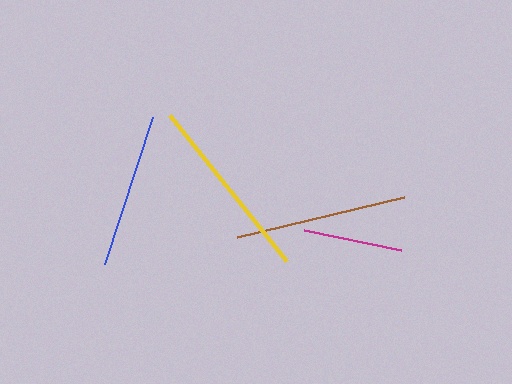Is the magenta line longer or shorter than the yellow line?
The yellow line is longer than the magenta line.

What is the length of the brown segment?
The brown segment is approximately 172 pixels long.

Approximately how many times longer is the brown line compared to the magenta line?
The brown line is approximately 1.7 times the length of the magenta line.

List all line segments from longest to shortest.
From longest to shortest: yellow, brown, blue, magenta.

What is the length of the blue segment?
The blue segment is approximately 155 pixels long.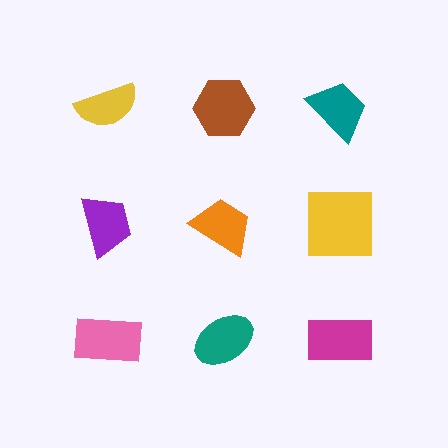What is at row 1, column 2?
A brown hexagon.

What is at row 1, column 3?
A teal trapezoid.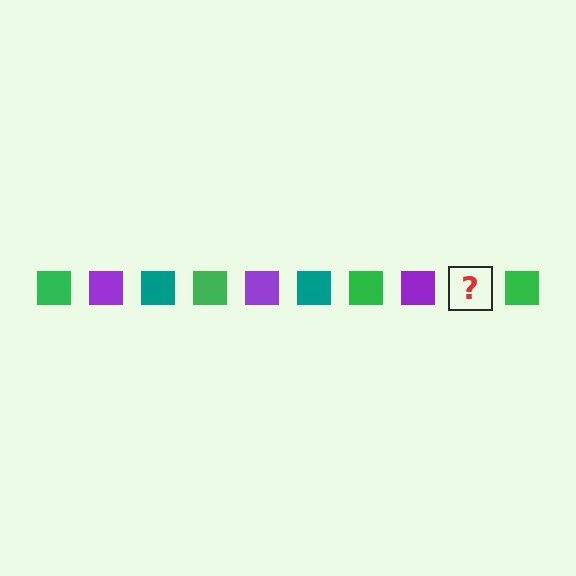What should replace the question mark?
The question mark should be replaced with a teal square.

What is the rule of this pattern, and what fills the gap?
The rule is that the pattern cycles through green, purple, teal squares. The gap should be filled with a teal square.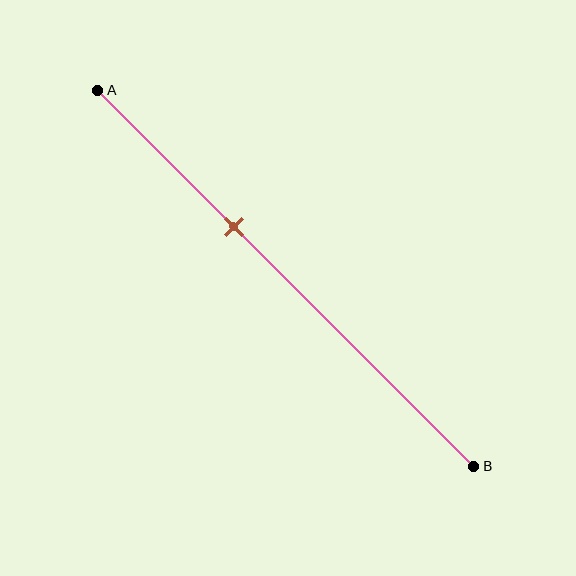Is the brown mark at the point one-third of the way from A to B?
Yes, the mark is approximately at the one-third point.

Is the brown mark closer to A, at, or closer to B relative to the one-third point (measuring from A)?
The brown mark is approximately at the one-third point of segment AB.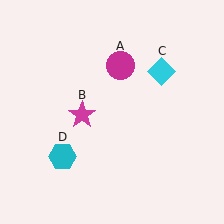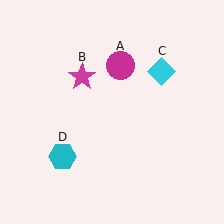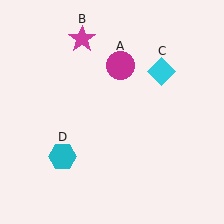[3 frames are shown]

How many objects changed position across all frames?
1 object changed position: magenta star (object B).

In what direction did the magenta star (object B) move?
The magenta star (object B) moved up.